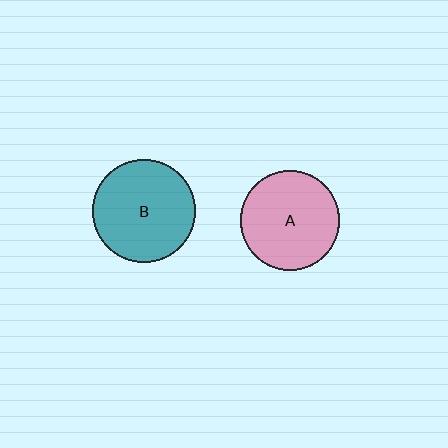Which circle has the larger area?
Circle B (teal).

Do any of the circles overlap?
No, none of the circles overlap.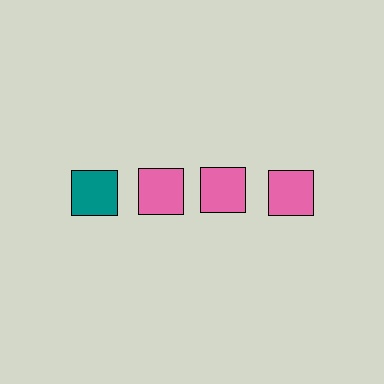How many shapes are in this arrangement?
There are 4 shapes arranged in a grid pattern.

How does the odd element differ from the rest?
It has a different color: teal instead of pink.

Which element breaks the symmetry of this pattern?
The teal square in the top row, leftmost column breaks the symmetry. All other shapes are pink squares.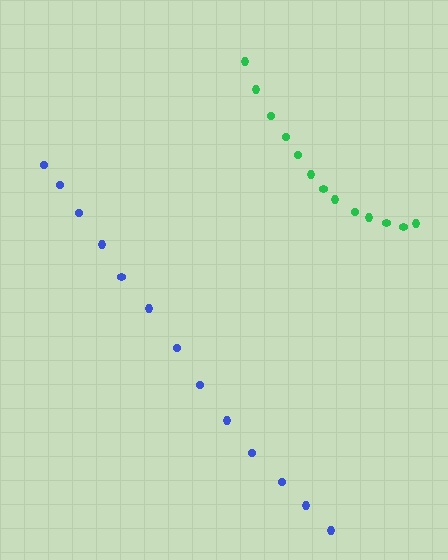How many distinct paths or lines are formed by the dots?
There are 2 distinct paths.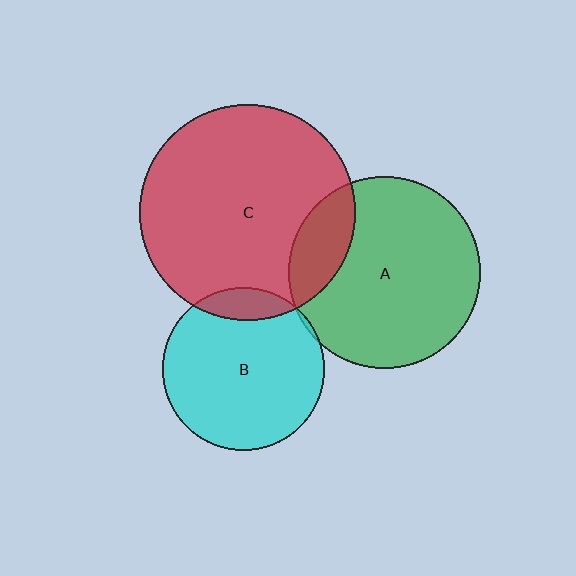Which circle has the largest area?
Circle C (red).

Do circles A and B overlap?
Yes.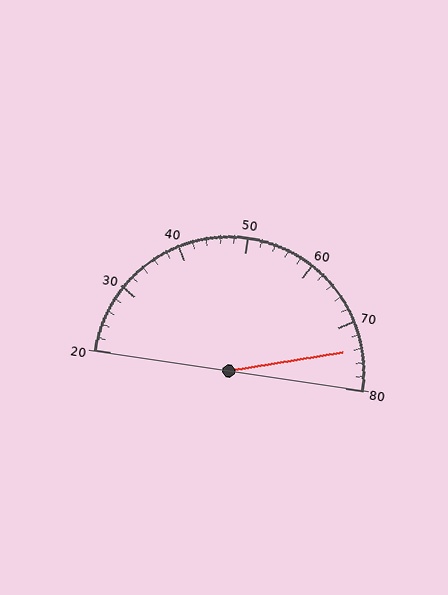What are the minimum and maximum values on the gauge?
The gauge ranges from 20 to 80.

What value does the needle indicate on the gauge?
The needle indicates approximately 74.